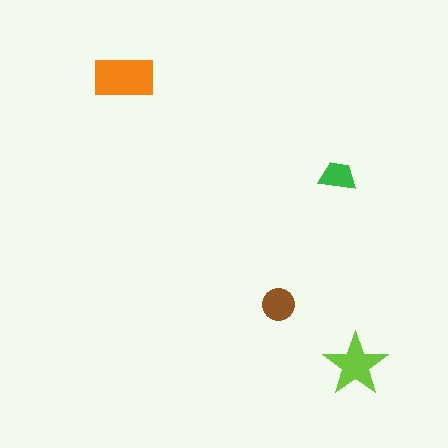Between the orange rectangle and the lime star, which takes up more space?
The orange rectangle.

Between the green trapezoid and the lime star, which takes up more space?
The lime star.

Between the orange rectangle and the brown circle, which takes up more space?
The orange rectangle.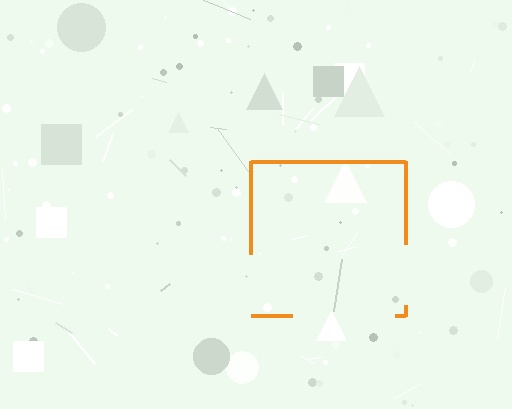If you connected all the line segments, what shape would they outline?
They would outline a square.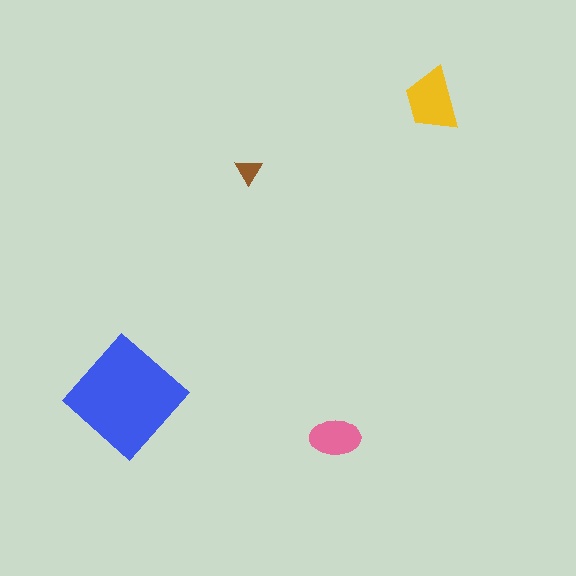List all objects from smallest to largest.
The brown triangle, the pink ellipse, the yellow trapezoid, the blue diamond.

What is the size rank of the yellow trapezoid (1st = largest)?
2nd.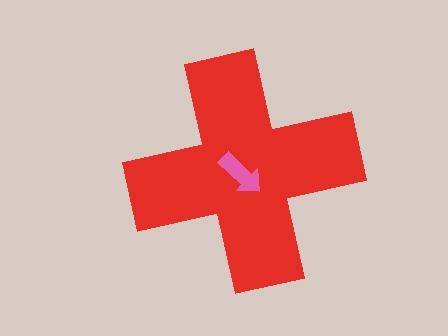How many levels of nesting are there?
2.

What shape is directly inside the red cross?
The pink arrow.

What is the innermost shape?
The pink arrow.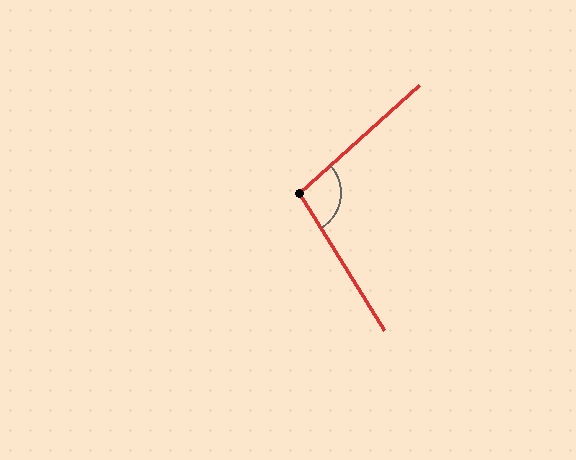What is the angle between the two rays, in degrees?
Approximately 100 degrees.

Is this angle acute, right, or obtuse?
It is obtuse.